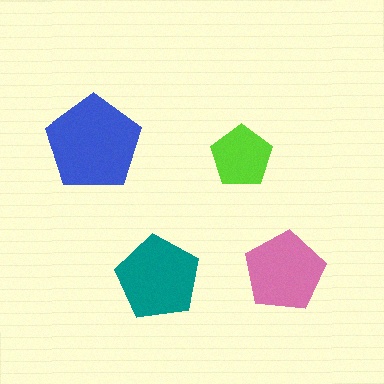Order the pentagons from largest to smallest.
the blue one, the teal one, the pink one, the lime one.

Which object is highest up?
The blue pentagon is topmost.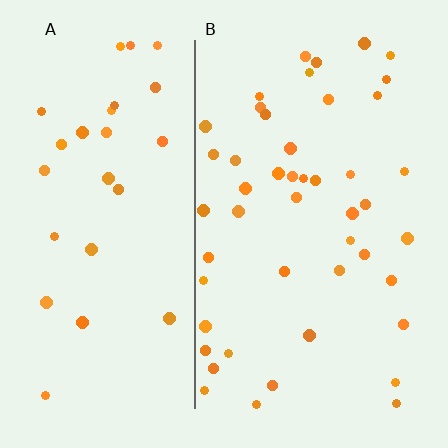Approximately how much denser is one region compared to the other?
Approximately 1.7× — region B over region A.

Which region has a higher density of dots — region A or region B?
B (the right).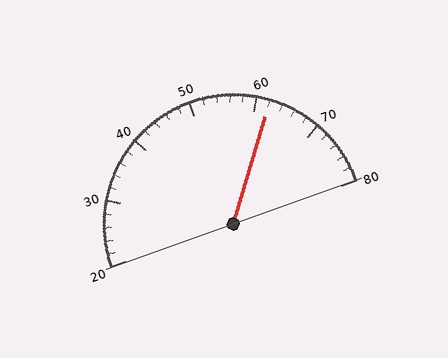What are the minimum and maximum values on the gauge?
The gauge ranges from 20 to 80.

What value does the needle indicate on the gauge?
The needle indicates approximately 62.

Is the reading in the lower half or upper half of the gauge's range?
The reading is in the upper half of the range (20 to 80).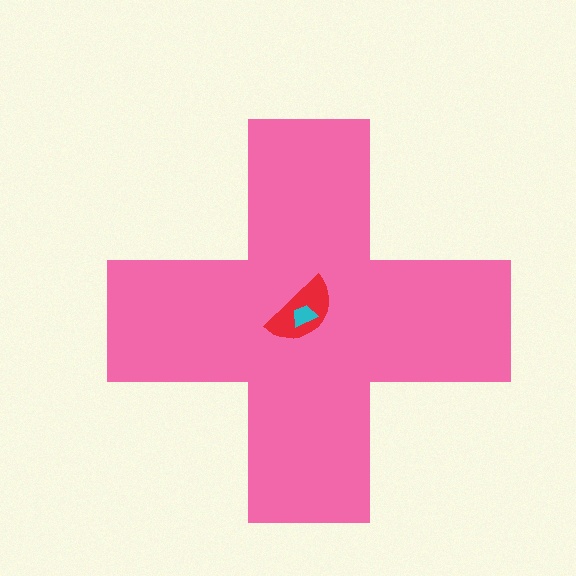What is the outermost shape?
The pink cross.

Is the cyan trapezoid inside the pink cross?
Yes.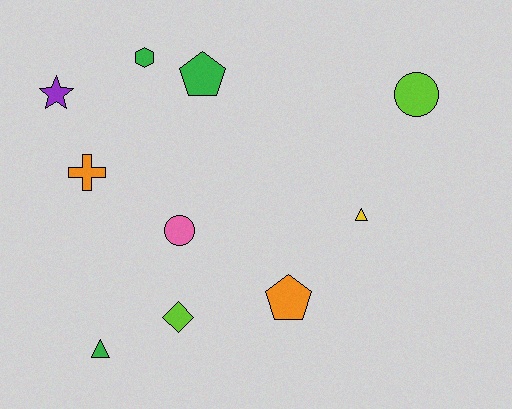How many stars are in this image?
There is 1 star.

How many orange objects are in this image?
There are 2 orange objects.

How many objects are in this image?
There are 10 objects.